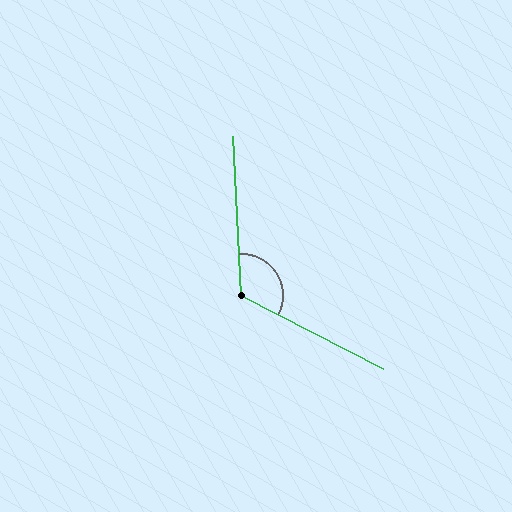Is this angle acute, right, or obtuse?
It is obtuse.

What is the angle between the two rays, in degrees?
Approximately 120 degrees.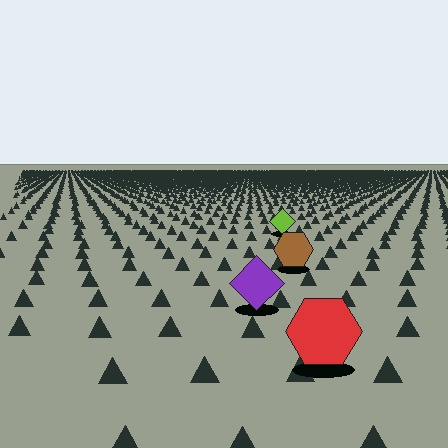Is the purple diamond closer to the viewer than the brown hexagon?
Yes. The purple diamond is closer — you can tell from the texture gradient: the ground texture is coarser near it.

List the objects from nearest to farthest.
From nearest to farthest: the red hexagon, the purple diamond, the brown hexagon, the lime diamond.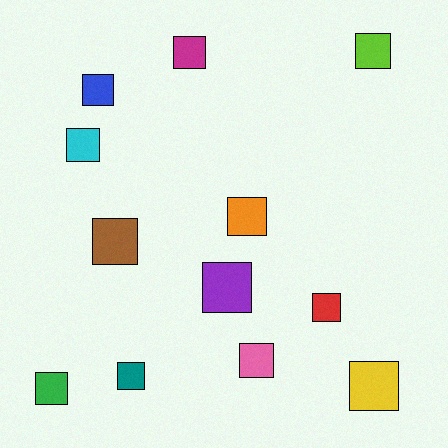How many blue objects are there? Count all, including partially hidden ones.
There is 1 blue object.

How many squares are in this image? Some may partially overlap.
There are 12 squares.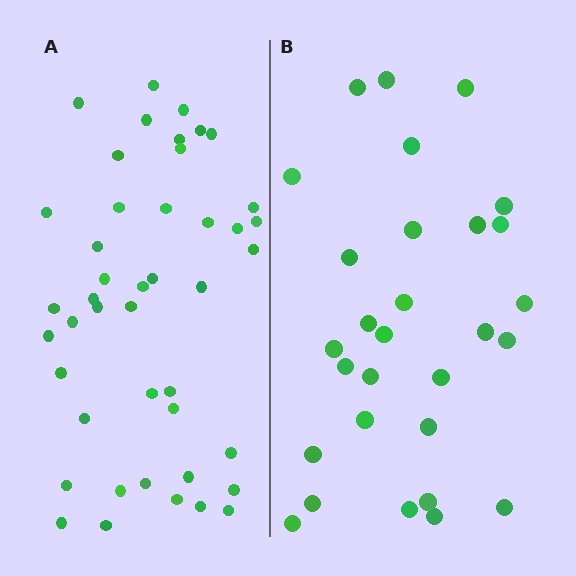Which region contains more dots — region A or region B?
Region A (the left region) has more dots.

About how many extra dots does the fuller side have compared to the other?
Region A has approximately 15 more dots than region B.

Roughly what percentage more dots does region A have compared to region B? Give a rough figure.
About 50% more.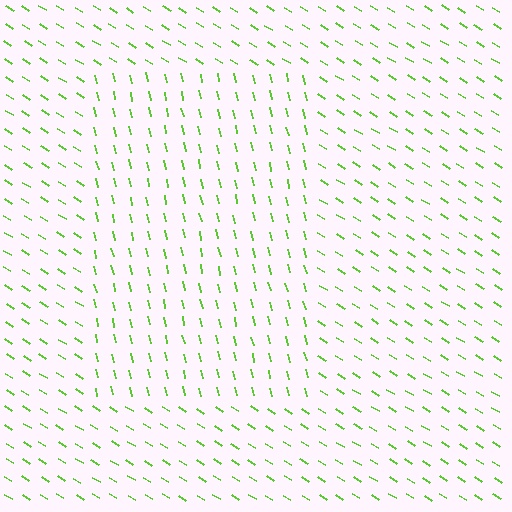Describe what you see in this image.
The image is filled with small lime line segments. A rectangle region in the image has lines oriented differently from the surrounding lines, creating a visible texture boundary.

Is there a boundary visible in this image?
Yes, there is a texture boundary formed by a change in line orientation.